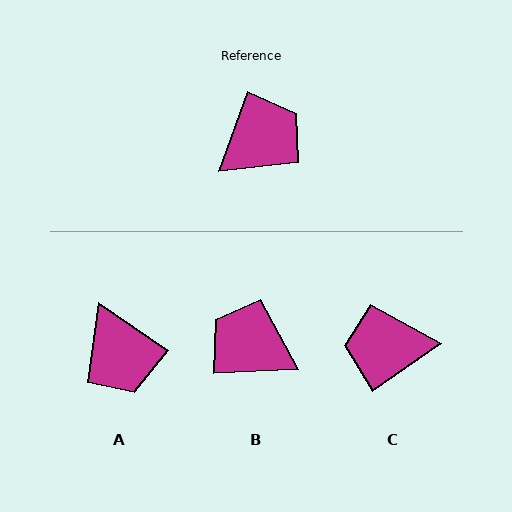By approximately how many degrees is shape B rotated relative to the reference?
Approximately 112 degrees counter-clockwise.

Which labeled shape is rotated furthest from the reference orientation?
C, about 145 degrees away.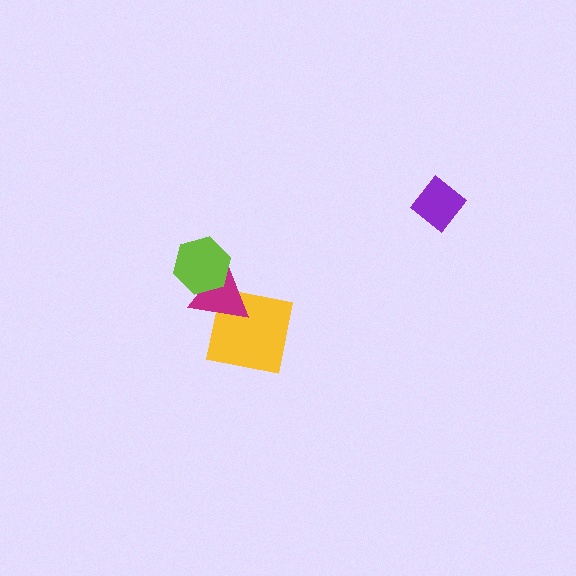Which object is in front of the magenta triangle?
The lime hexagon is in front of the magenta triangle.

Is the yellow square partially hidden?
Yes, it is partially covered by another shape.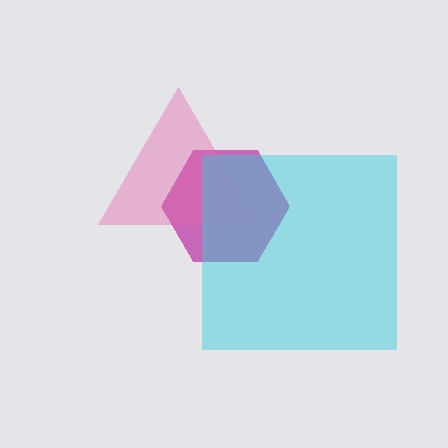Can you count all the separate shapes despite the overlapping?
Yes, there are 3 separate shapes.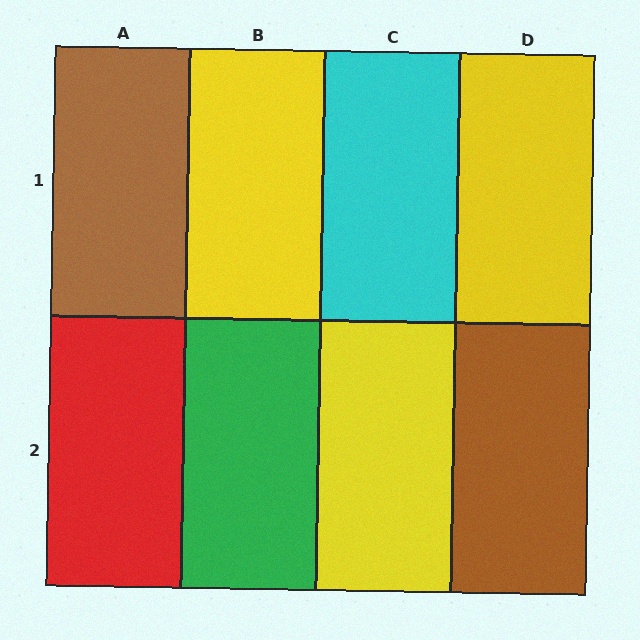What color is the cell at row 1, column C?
Cyan.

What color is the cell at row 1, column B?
Yellow.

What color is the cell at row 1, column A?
Brown.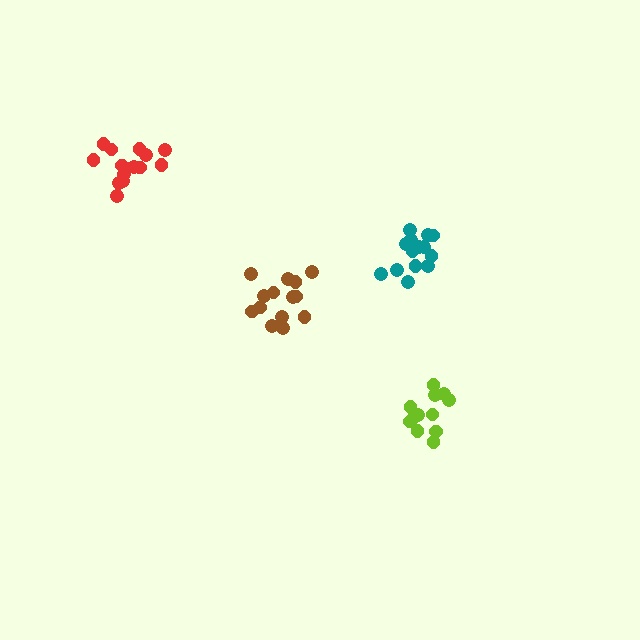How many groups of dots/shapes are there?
There are 4 groups.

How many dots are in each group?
Group 1: 15 dots, Group 2: 15 dots, Group 3: 14 dots, Group 4: 12 dots (56 total).